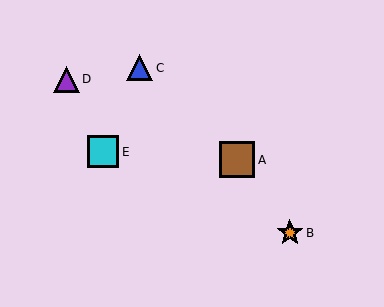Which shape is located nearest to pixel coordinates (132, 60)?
The blue triangle (labeled C) at (140, 68) is nearest to that location.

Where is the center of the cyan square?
The center of the cyan square is at (103, 152).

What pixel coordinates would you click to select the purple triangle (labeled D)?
Click at (67, 79) to select the purple triangle D.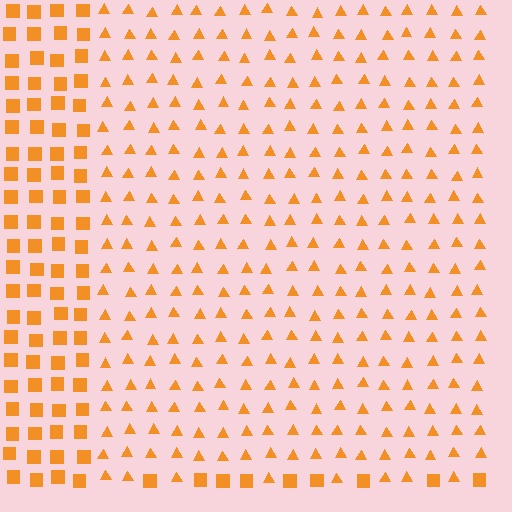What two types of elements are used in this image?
The image uses triangles inside the rectangle region and squares outside it.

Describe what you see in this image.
The image is filled with small orange elements arranged in a uniform grid. A rectangle-shaped region contains triangles, while the surrounding area contains squares. The boundary is defined purely by the change in element shape.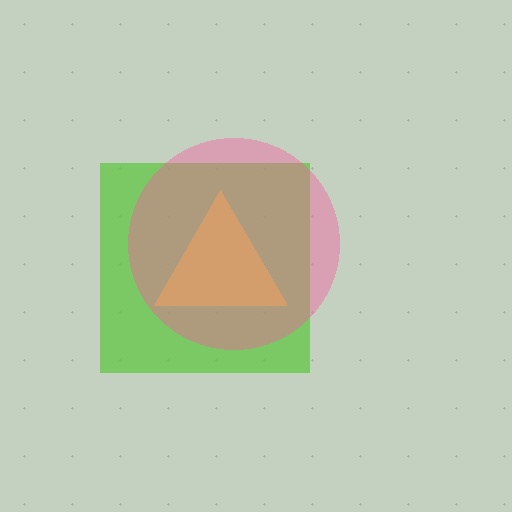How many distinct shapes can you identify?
There are 3 distinct shapes: a lime square, a yellow triangle, a pink circle.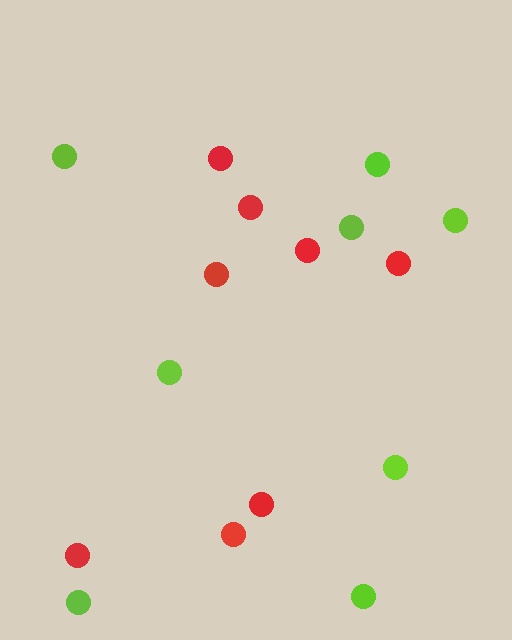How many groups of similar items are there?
There are 2 groups: one group of lime circles (8) and one group of red circles (8).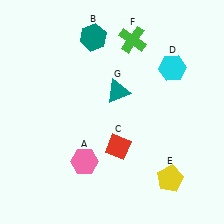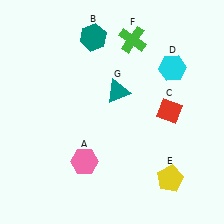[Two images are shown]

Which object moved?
The red diamond (C) moved right.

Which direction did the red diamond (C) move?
The red diamond (C) moved right.